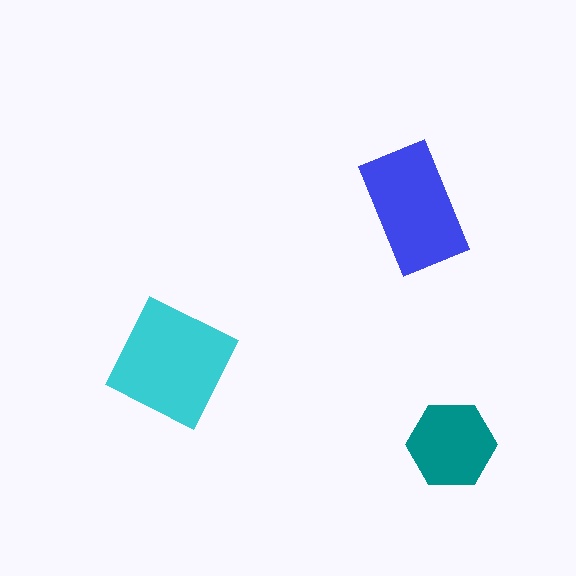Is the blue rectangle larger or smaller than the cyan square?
Smaller.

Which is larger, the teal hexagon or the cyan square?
The cyan square.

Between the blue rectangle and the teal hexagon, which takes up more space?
The blue rectangle.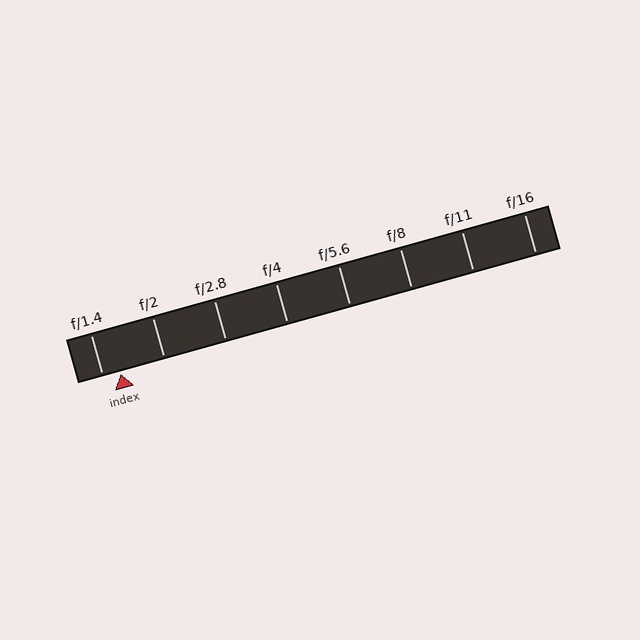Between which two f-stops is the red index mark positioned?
The index mark is between f/1.4 and f/2.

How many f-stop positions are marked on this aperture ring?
There are 8 f-stop positions marked.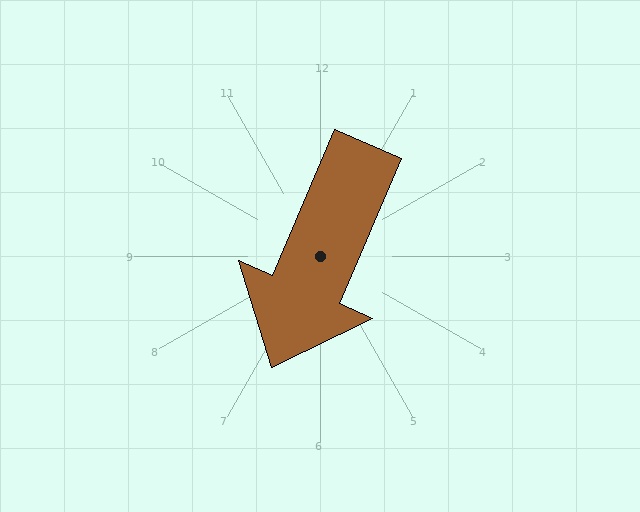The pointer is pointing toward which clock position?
Roughly 7 o'clock.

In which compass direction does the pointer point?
Southwest.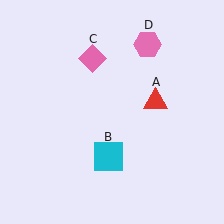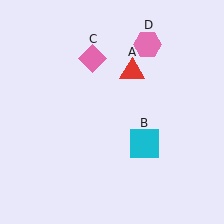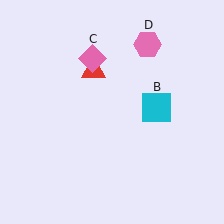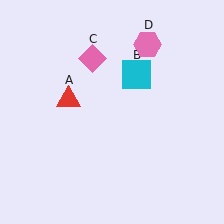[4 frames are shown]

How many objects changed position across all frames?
2 objects changed position: red triangle (object A), cyan square (object B).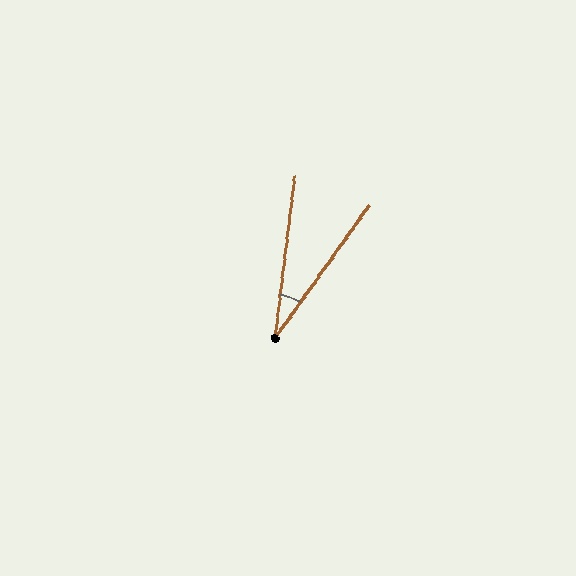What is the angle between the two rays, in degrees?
Approximately 28 degrees.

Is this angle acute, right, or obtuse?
It is acute.